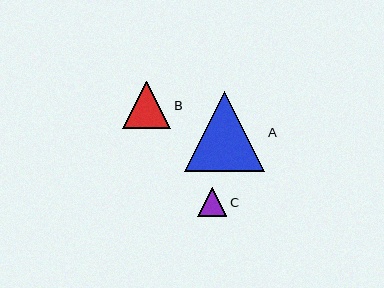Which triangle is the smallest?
Triangle C is the smallest with a size of approximately 29 pixels.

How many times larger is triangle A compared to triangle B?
Triangle A is approximately 1.7 times the size of triangle B.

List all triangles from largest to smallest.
From largest to smallest: A, B, C.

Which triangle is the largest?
Triangle A is the largest with a size of approximately 80 pixels.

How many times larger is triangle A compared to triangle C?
Triangle A is approximately 2.7 times the size of triangle C.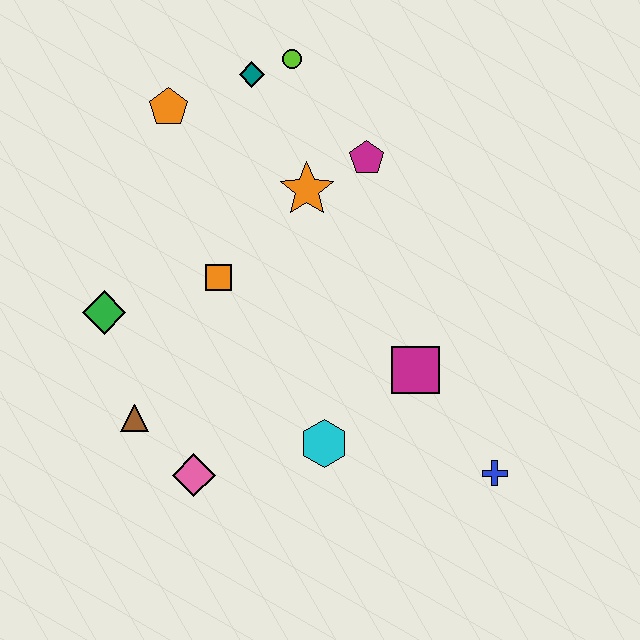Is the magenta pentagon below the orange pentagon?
Yes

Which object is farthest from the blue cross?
The orange pentagon is farthest from the blue cross.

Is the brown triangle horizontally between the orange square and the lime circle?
No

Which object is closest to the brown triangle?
The pink diamond is closest to the brown triangle.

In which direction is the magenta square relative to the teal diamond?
The magenta square is below the teal diamond.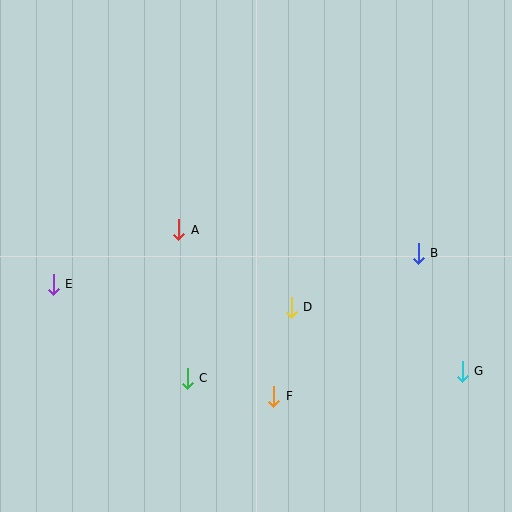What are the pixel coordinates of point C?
Point C is at (187, 378).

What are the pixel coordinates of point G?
Point G is at (462, 371).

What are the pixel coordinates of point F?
Point F is at (274, 396).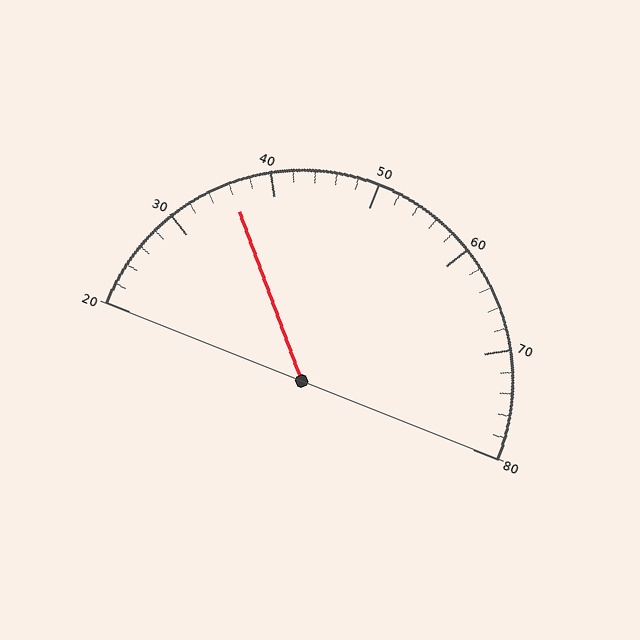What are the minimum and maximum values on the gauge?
The gauge ranges from 20 to 80.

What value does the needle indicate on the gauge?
The needle indicates approximately 36.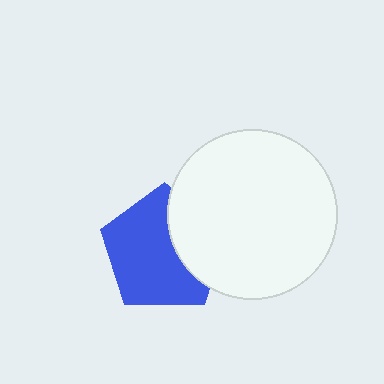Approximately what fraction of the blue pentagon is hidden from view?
Roughly 32% of the blue pentagon is hidden behind the white circle.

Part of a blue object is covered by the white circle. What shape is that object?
It is a pentagon.